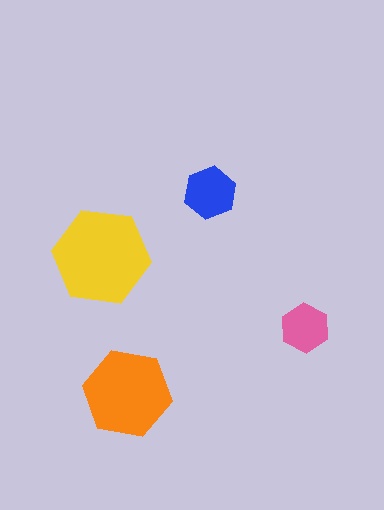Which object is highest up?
The blue hexagon is topmost.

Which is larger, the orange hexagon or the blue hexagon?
The orange one.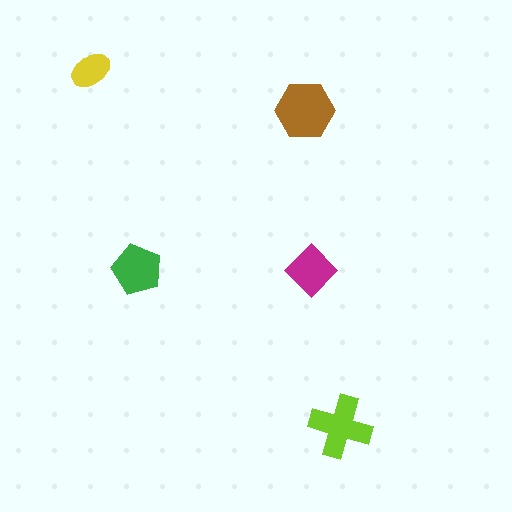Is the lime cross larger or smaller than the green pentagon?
Larger.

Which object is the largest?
The brown hexagon.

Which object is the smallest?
The yellow ellipse.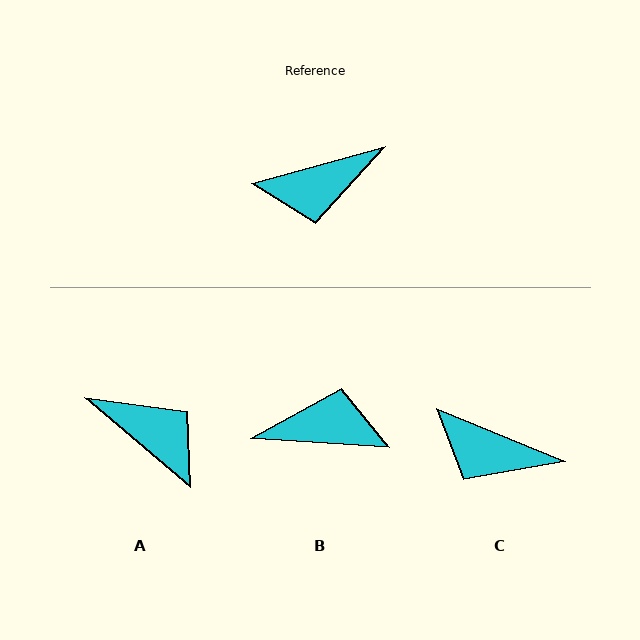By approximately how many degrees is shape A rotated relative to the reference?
Approximately 125 degrees counter-clockwise.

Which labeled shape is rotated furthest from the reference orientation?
B, about 161 degrees away.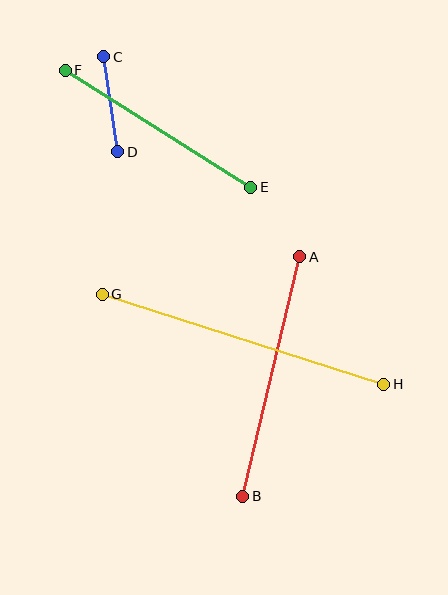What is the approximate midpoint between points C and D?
The midpoint is at approximately (111, 104) pixels.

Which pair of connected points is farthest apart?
Points G and H are farthest apart.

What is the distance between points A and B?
The distance is approximately 246 pixels.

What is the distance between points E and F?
The distance is approximately 219 pixels.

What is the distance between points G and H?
The distance is approximately 296 pixels.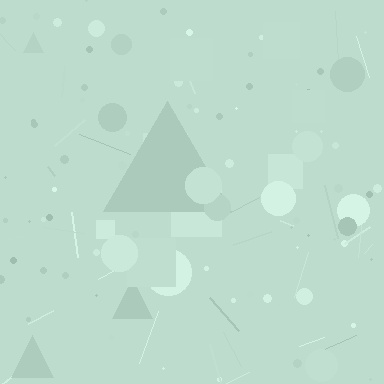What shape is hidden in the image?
A triangle is hidden in the image.